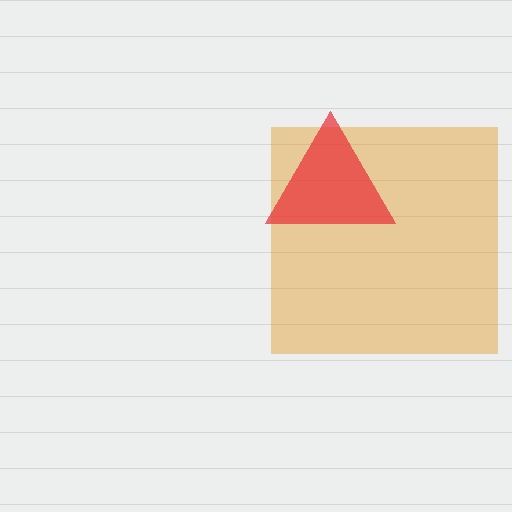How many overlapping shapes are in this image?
There are 2 overlapping shapes in the image.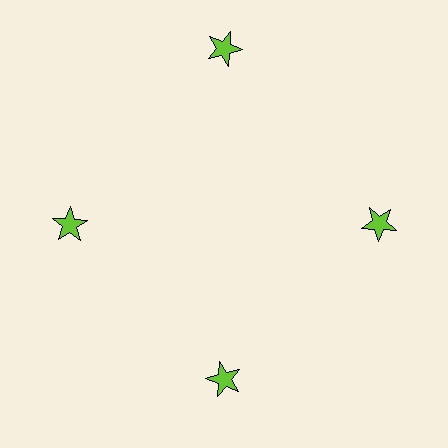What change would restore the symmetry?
The symmetry would be restored by moving it inward, back onto the ring so that all 4 stars sit at equal angles and equal distance from the center.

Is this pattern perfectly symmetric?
No. The 4 lime stars are arranged in a ring, but one element near the 12 o'clock position is pushed outward from the center, breaking the 4-fold rotational symmetry.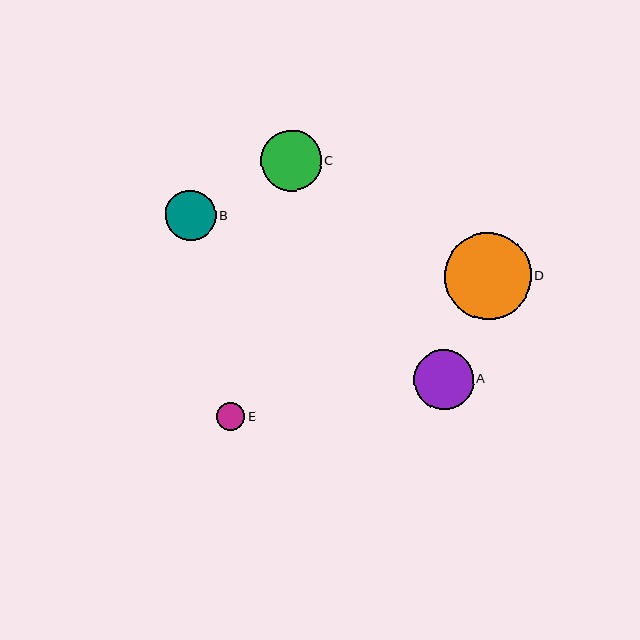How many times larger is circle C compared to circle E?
Circle C is approximately 2.2 times the size of circle E.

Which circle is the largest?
Circle D is the largest with a size of approximately 87 pixels.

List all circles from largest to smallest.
From largest to smallest: D, C, A, B, E.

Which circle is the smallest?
Circle E is the smallest with a size of approximately 28 pixels.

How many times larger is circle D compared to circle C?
Circle D is approximately 1.4 times the size of circle C.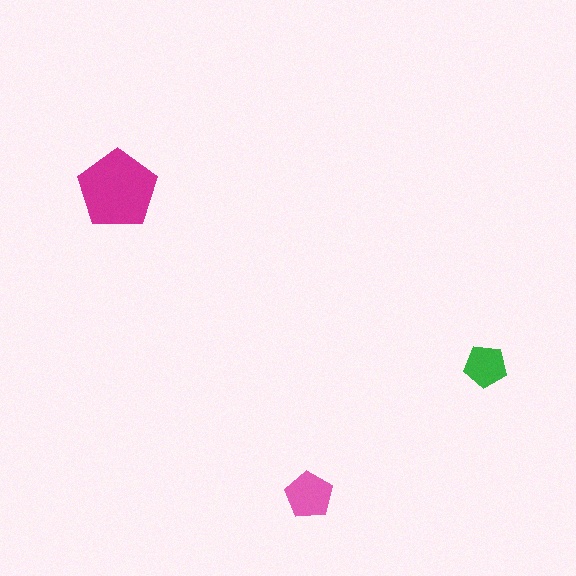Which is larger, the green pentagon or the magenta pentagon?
The magenta one.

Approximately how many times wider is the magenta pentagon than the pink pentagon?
About 1.5 times wider.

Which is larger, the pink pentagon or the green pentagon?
The pink one.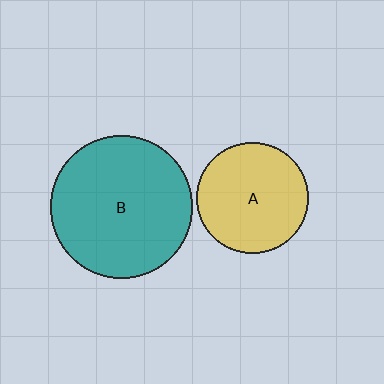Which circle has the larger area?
Circle B (teal).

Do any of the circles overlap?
No, none of the circles overlap.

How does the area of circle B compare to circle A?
Approximately 1.6 times.